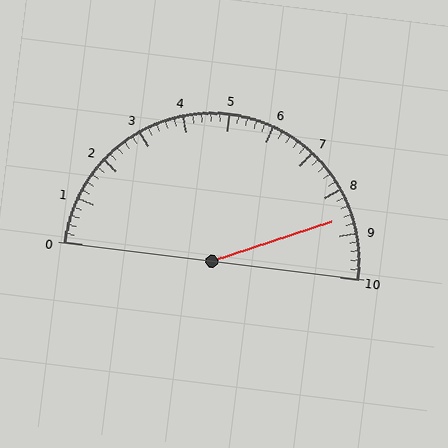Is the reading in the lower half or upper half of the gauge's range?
The reading is in the upper half of the range (0 to 10).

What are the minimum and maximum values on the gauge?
The gauge ranges from 0 to 10.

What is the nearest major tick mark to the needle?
The nearest major tick mark is 9.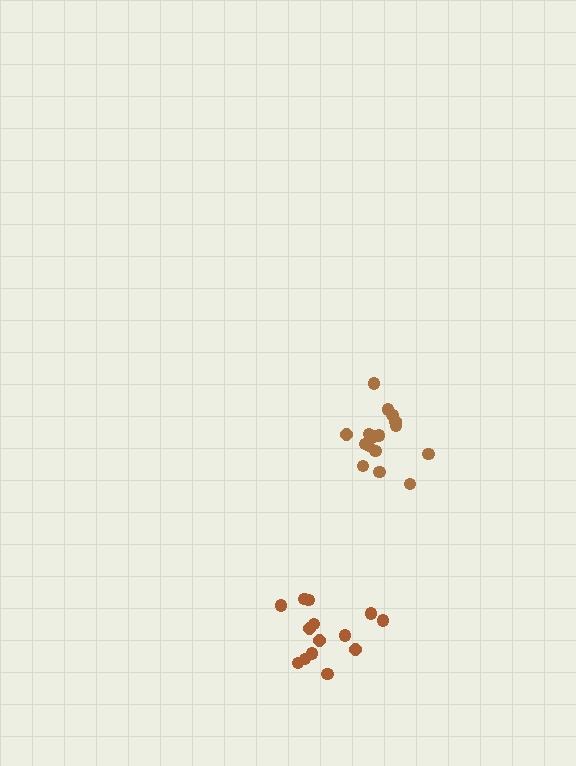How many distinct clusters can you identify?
There are 2 distinct clusters.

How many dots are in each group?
Group 1: 14 dots, Group 2: 17 dots (31 total).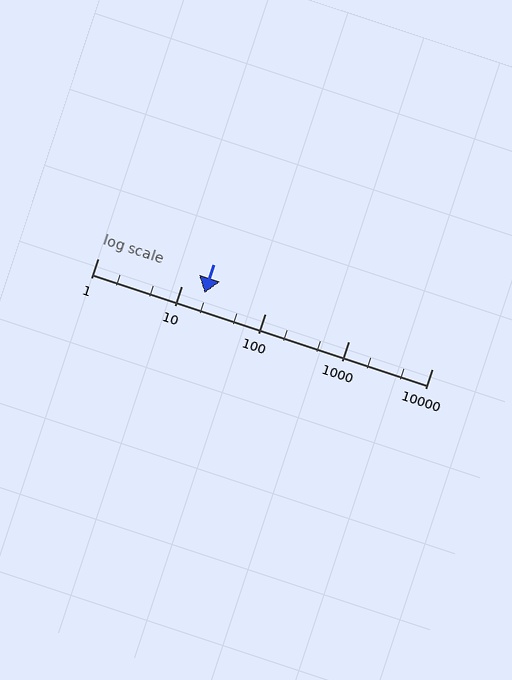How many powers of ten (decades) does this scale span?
The scale spans 4 decades, from 1 to 10000.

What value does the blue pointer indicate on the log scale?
The pointer indicates approximately 19.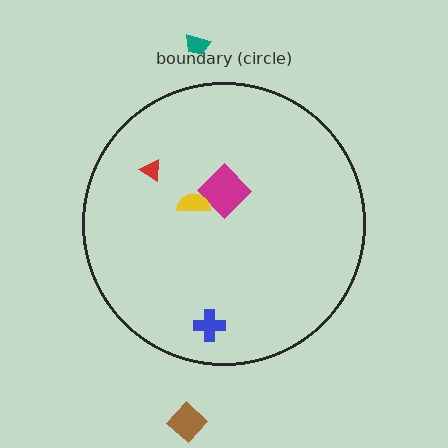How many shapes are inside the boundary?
4 inside, 2 outside.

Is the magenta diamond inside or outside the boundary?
Inside.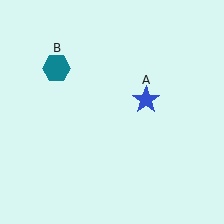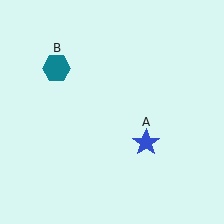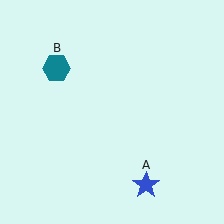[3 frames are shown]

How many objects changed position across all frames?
1 object changed position: blue star (object A).